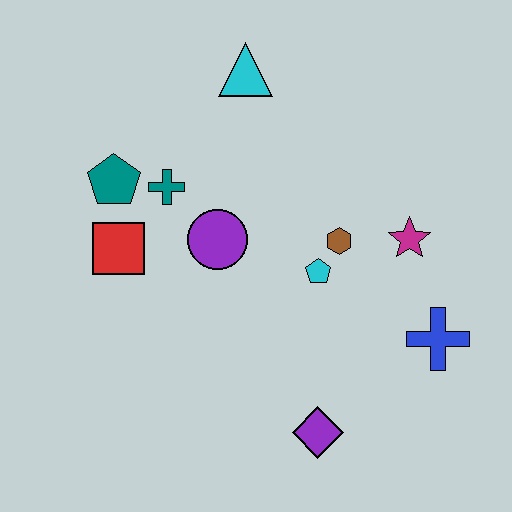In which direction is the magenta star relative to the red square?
The magenta star is to the right of the red square.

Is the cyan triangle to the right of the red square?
Yes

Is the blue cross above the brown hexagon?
No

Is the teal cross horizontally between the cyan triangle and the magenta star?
No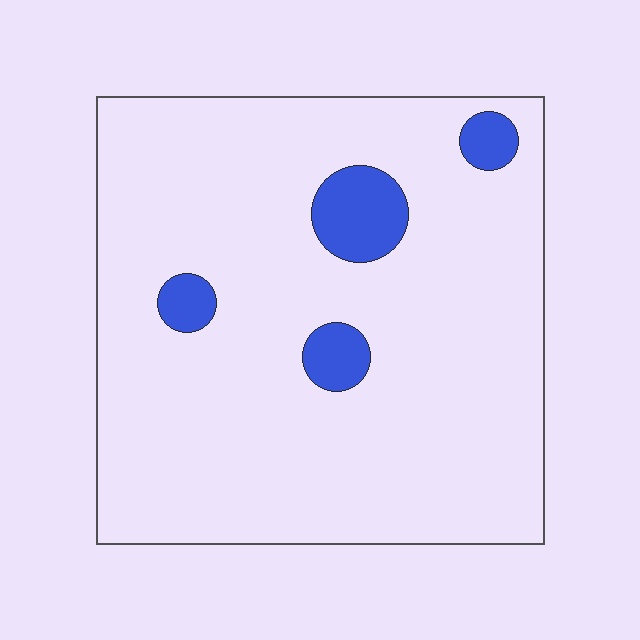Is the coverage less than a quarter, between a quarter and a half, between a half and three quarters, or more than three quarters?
Less than a quarter.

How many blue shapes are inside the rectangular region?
4.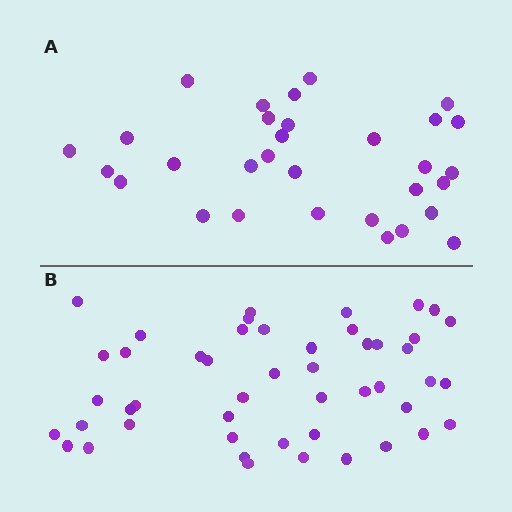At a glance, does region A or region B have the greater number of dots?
Region B (the bottom region) has more dots.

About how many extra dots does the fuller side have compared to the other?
Region B has approximately 15 more dots than region A.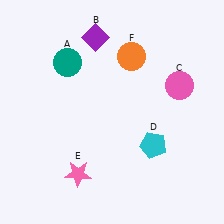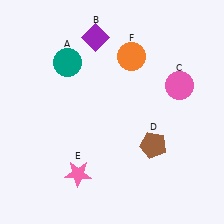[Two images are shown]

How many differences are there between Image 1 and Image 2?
There is 1 difference between the two images.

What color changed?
The pentagon (D) changed from cyan in Image 1 to brown in Image 2.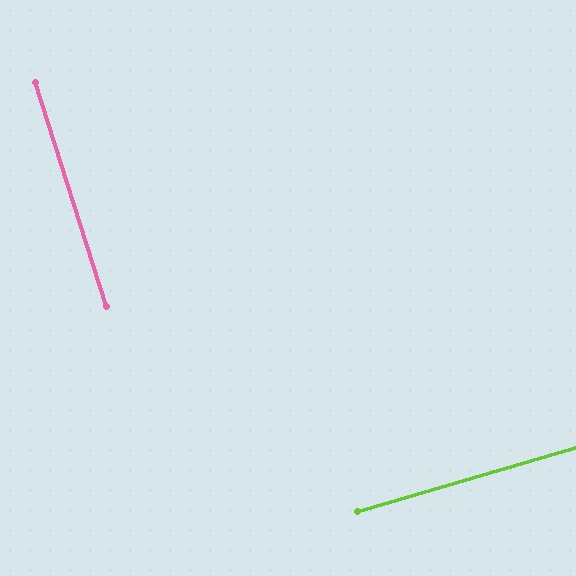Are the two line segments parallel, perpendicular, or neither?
Perpendicular — they meet at approximately 89°.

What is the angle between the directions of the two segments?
Approximately 89 degrees.